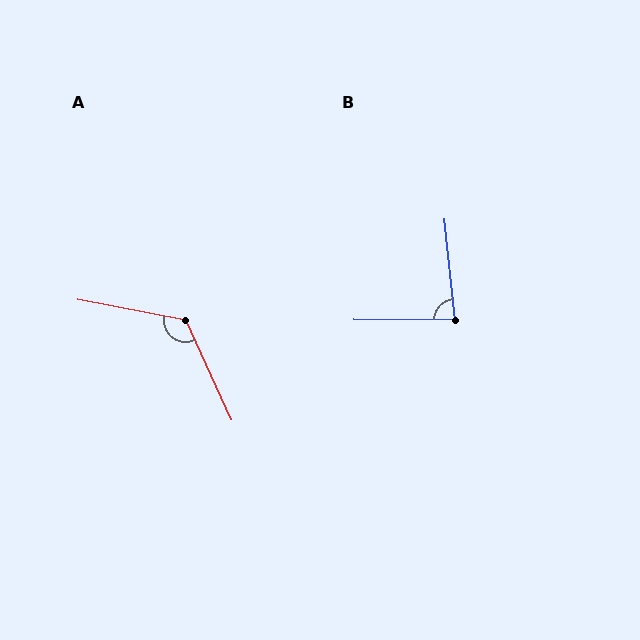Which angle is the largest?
A, at approximately 125 degrees.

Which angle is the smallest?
B, at approximately 84 degrees.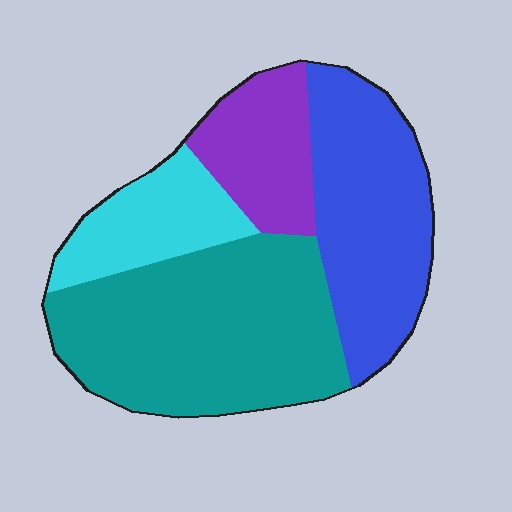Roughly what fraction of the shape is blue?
Blue covers roughly 30% of the shape.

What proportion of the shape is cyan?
Cyan covers 15% of the shape.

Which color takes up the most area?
Teal, at roughly 40%.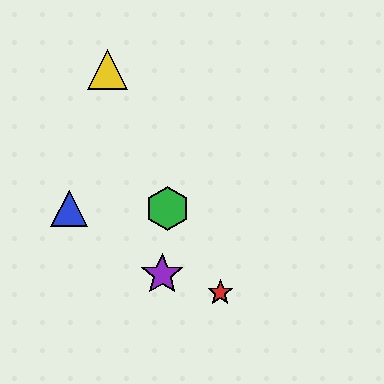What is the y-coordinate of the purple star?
The purple star is at y≈275.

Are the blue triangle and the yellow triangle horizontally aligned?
No, the blue triangle is at y≈209 and the yellow triangle is at y≈70.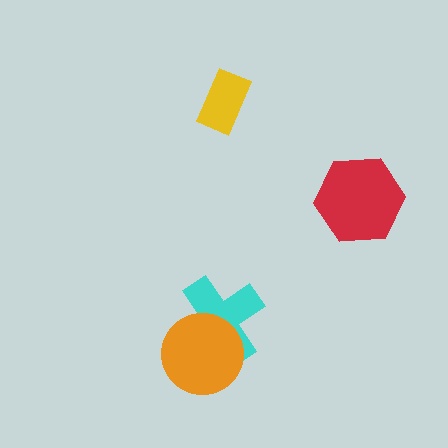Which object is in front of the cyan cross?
The orange circle is in front of the cyan cross.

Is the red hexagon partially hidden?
No, no other shape covers it.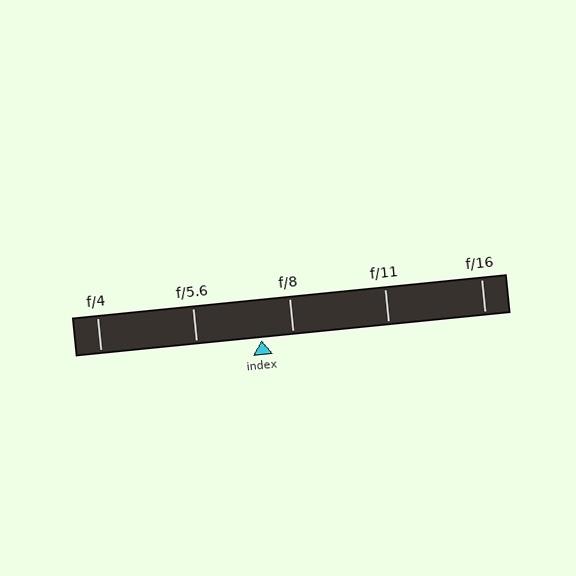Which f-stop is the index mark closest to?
The index mark is closest to f/8.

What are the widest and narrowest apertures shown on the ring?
The widest aperture shown is f/4 and the narrowest is f/16.